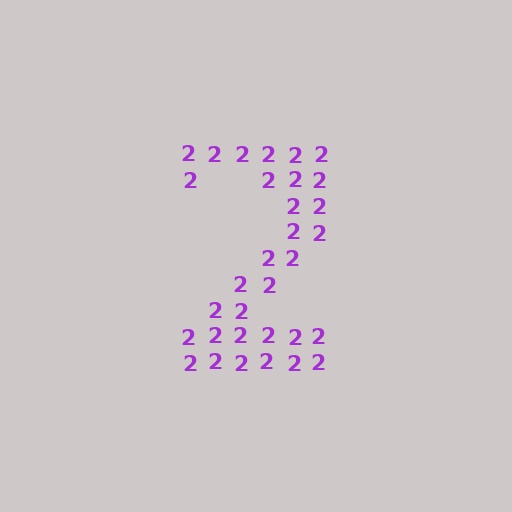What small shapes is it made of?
It is made of small digit 2's.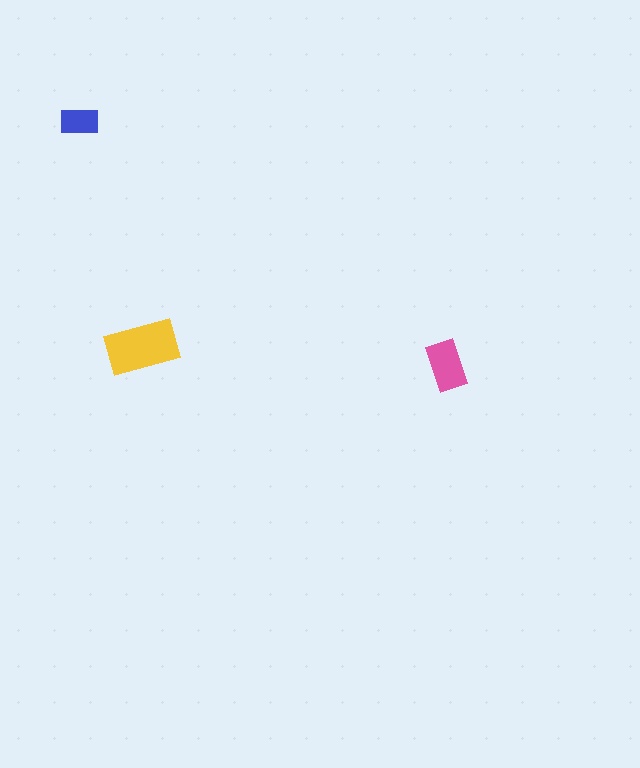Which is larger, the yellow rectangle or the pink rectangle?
The yellow one.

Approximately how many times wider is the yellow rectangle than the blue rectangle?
About 2 times wider.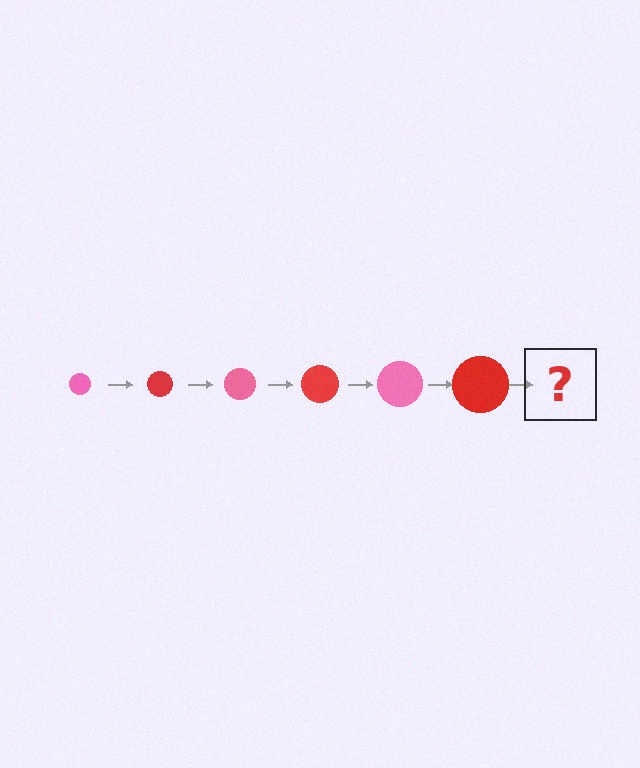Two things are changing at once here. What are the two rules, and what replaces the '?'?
The two rules are that the circle grows larger each step and the color cycles through pink and red. The '?' should be a pink circle, larger than the previous one.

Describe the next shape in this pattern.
It should be a pink circle, larger than the previous one.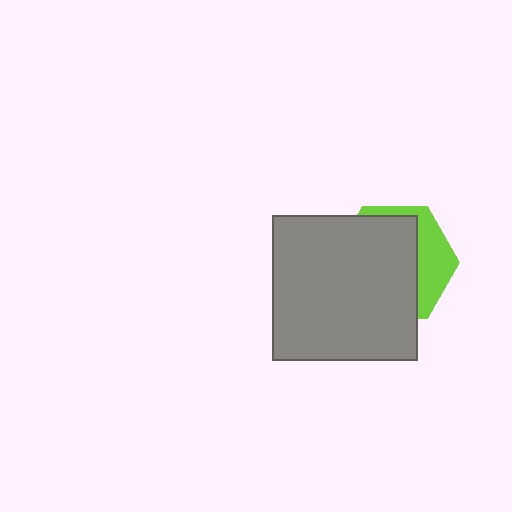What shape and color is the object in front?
The object in front is a gray square.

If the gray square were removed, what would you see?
You would see the complete lime hexagon.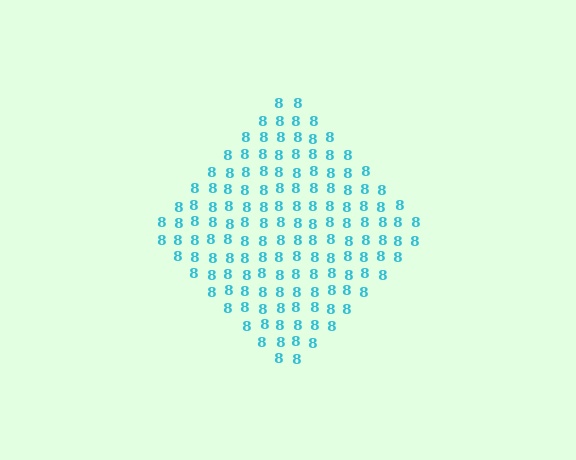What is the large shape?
The large shape is a diamond.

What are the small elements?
The small elements are digit 8's.